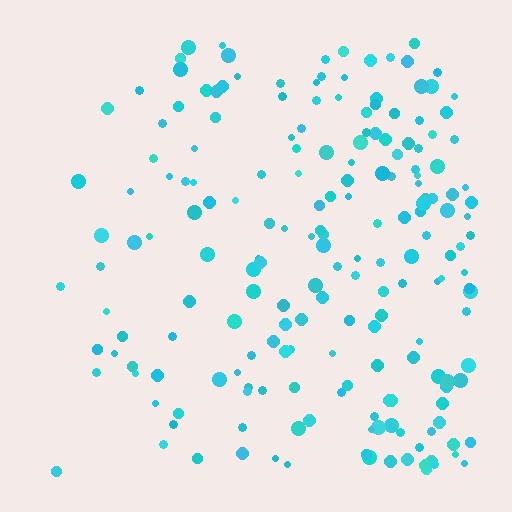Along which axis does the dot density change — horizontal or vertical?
Horizontal.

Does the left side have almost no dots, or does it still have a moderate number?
Still a moderate number, just noticeably fewer than the right.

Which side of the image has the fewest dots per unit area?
The left.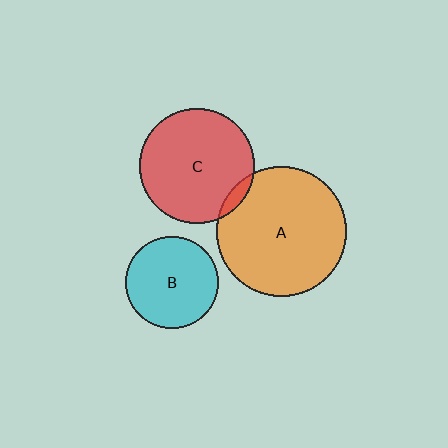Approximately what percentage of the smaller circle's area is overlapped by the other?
Approximately 5%.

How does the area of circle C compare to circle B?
Approximately 1.5 times.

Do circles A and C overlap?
Yes.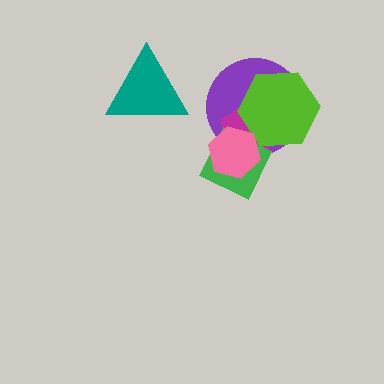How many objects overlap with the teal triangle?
0 objects overlap with the teal triangle.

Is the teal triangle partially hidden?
No, no other shape covers it.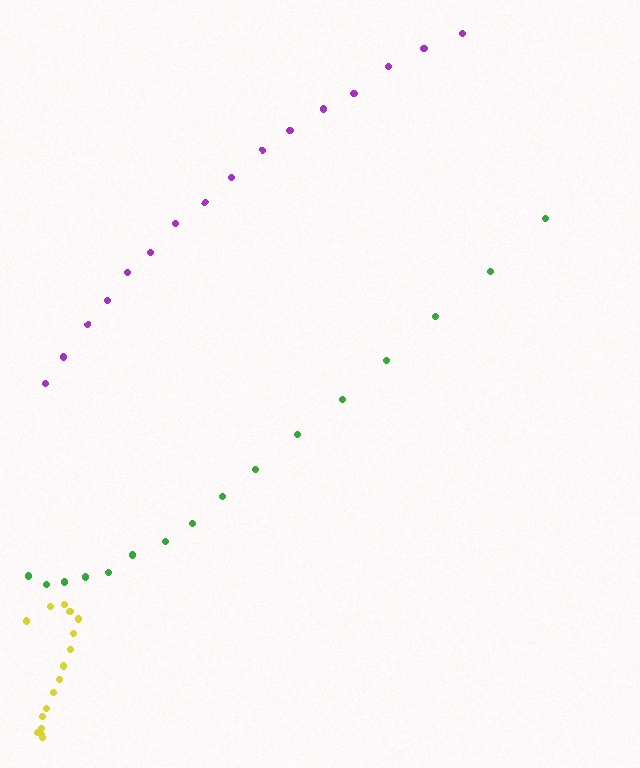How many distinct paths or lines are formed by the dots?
There are 3 distinct paths.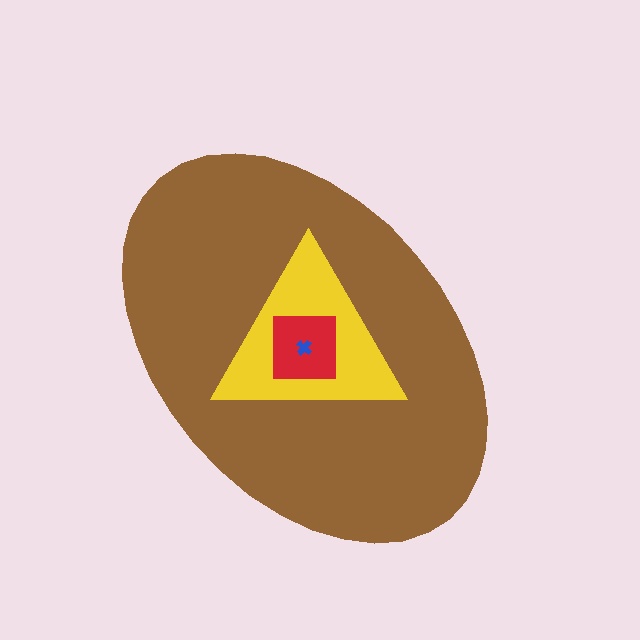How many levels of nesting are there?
4.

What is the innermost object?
The blue cross.